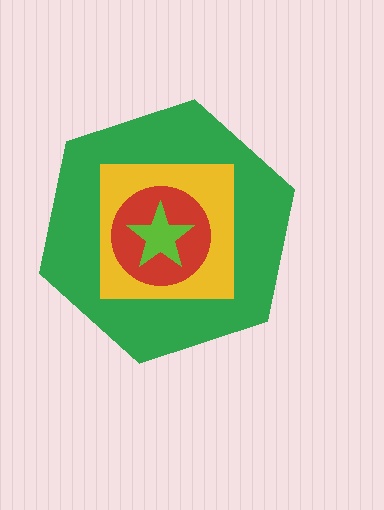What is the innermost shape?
The lime star.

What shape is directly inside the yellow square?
The red circle.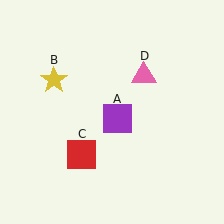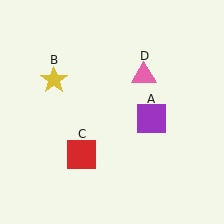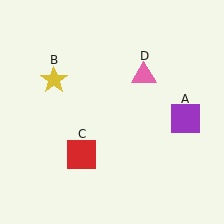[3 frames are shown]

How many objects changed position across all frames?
1 object changed position: purple square (object A).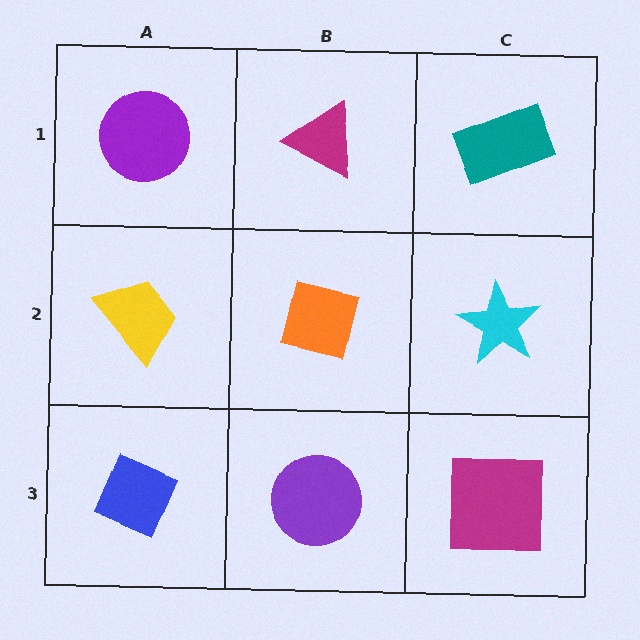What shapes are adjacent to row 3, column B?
An orange square (row 2, column B), a blue diamond (row 3, column A), a magenta square (row 3, column C).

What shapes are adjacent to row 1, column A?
A yellow trapezoid (row 2, column A), a magenta triangle (row 1, column B).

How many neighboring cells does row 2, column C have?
3.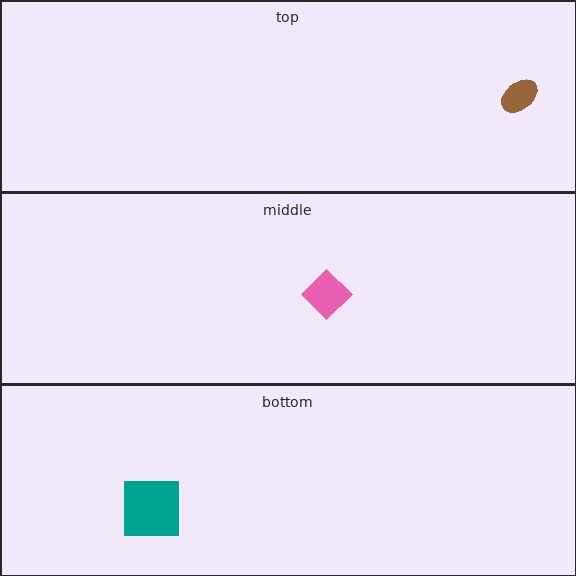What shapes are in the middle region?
The pink diamond.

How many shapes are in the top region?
1.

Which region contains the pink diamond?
The middle region.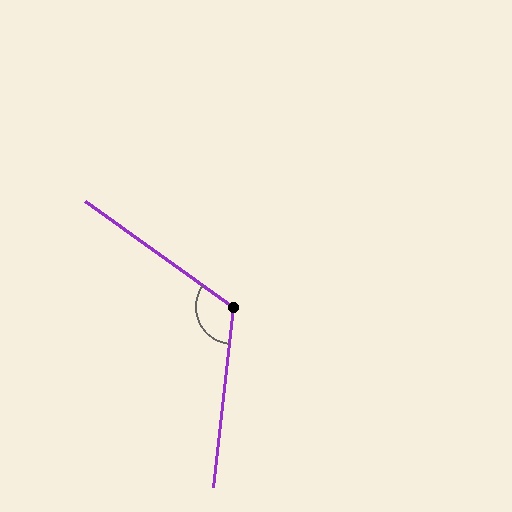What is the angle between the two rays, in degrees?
Approximately 119 degrees.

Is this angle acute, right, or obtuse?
It is obtuse.